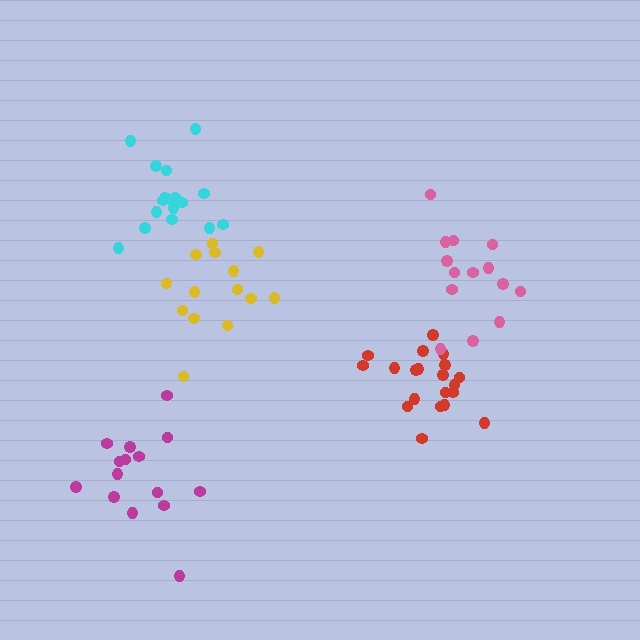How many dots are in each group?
Group 1: 14 dots, Group 2: 15 dots, Group 3: 20 dots, Group 4: 14 dots, Group 5: 17 dots (80 total).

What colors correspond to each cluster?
The clusters are colored: yellow, magenta, red, pink, cyan.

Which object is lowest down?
The magenta cluster is bottommost.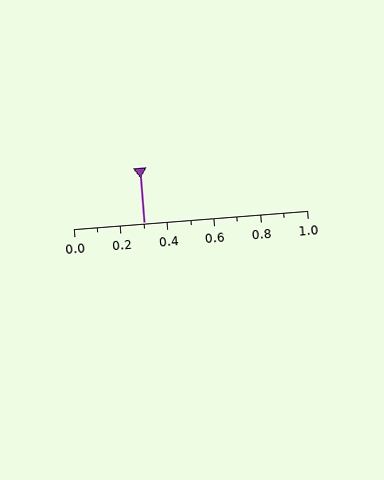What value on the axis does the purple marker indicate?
The marker indicates approximately 0.3.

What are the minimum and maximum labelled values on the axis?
The axis runs from 0.0 to 1.0.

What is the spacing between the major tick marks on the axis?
The major ticks are spaced 0.2 apart.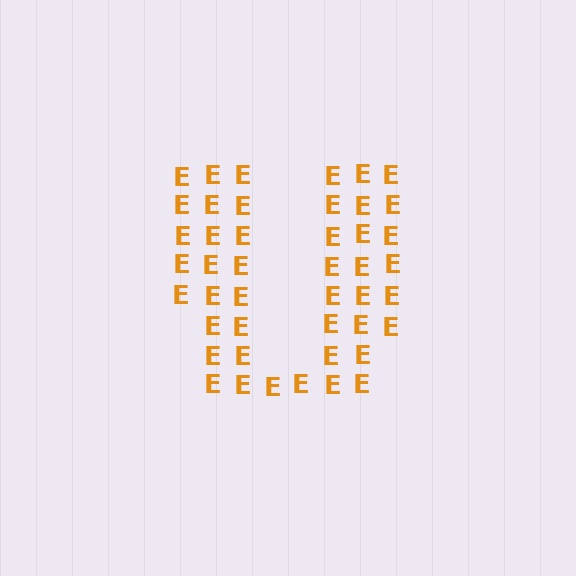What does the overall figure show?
The overall figure shows the letter U.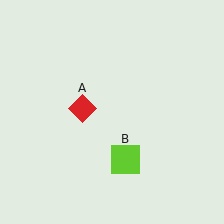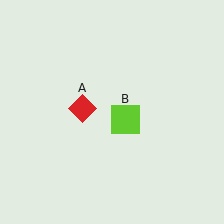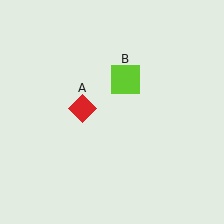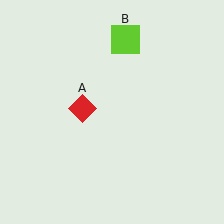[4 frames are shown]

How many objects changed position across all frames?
1 object changed position: lime square (object B).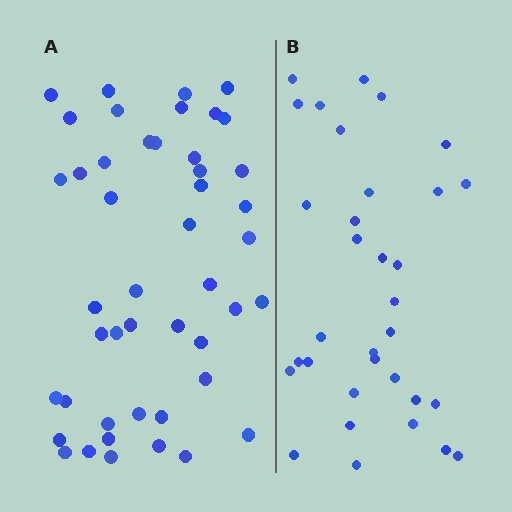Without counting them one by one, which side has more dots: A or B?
Region A (the left region) has more dots.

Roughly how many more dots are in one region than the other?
Region A has approximately 15 more dots than region B.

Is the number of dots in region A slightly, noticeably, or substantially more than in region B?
Region A has noticeably more, but not dramatically so. The ratio is roughly 1.4 to 1.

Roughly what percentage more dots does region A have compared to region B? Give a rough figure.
About 40% more.